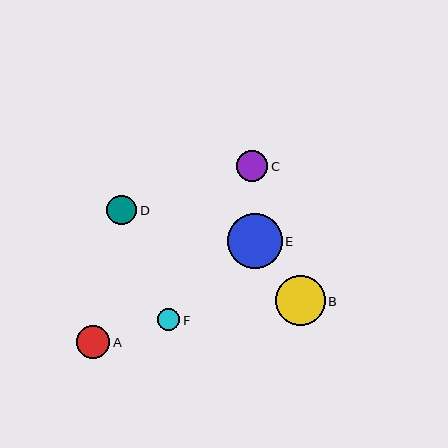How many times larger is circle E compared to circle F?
Circle E is approximately 2.4 times the size of circle F.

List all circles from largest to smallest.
From largest to smallest: E, B, A, C, D, F.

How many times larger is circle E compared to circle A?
Circle E is approximately 1.7 times the size of circle A.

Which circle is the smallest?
Circle F is the smallest with a size of approximately 23 pixels.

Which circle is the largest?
Circle E is the largest with a size of approximately 54 pixels.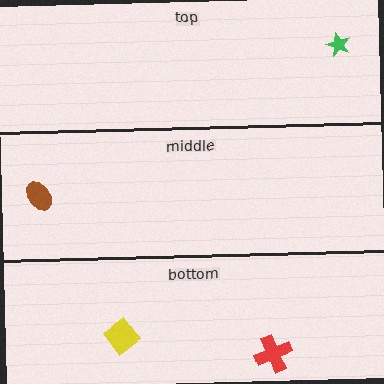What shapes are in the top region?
The green star.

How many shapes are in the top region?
1.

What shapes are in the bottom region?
The yellow diamond, the red cross.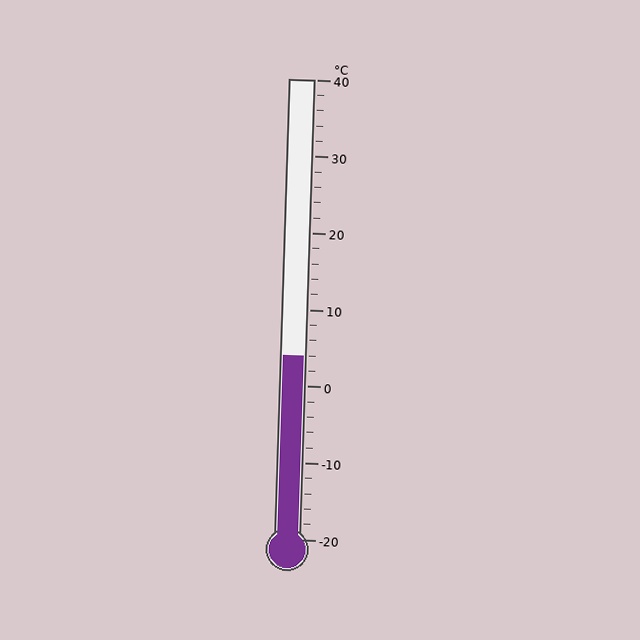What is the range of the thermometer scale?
The thermometer scale ranges from -20°C to 40°C.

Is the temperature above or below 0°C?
The temperature is above 0°C.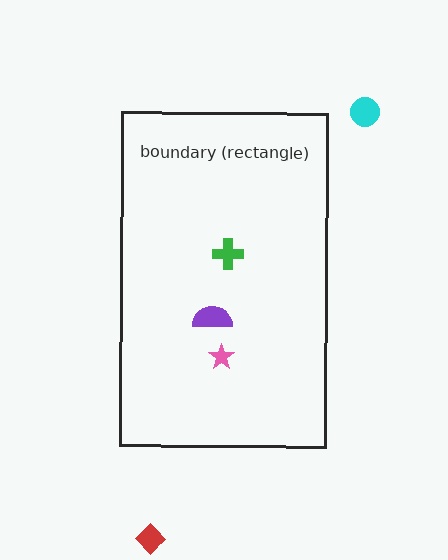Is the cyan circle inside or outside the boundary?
Outside.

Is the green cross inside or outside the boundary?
Inside.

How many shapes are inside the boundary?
3 inside, 2 outside.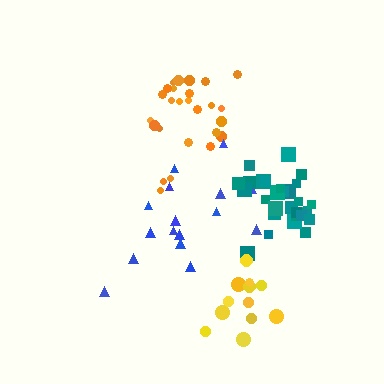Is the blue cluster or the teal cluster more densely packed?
Teal.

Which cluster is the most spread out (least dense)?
Blue.